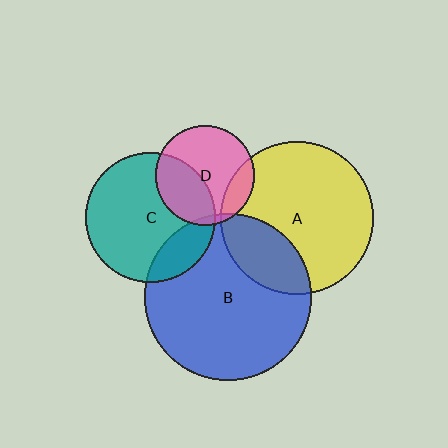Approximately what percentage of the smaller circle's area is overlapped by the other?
Approximately 5%.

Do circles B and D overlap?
Yes.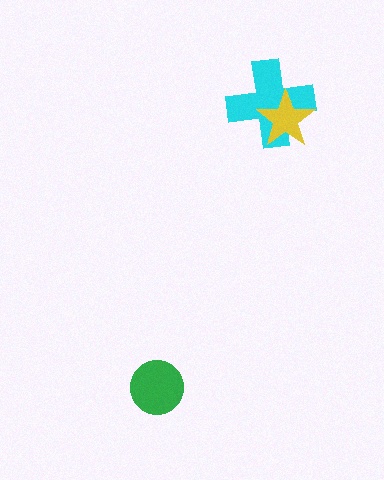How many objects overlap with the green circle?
0 objects overlap with the green circle.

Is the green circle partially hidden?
No, no other shape covers it.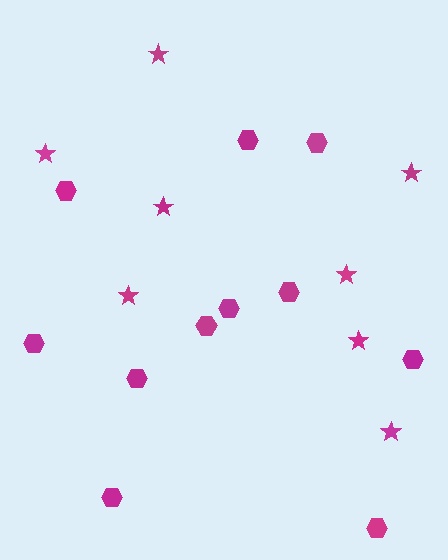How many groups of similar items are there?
There are 2 groups: one group of stars (8) and one group of hexagons (11).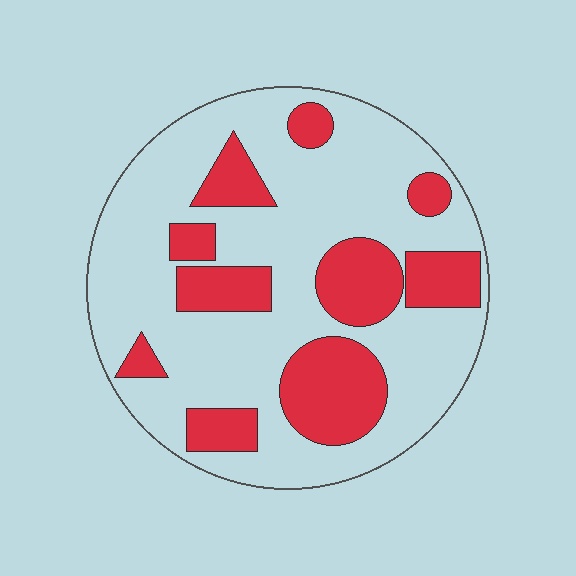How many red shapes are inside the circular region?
10.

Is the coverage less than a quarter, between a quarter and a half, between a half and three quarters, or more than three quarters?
Between a quarter and a half.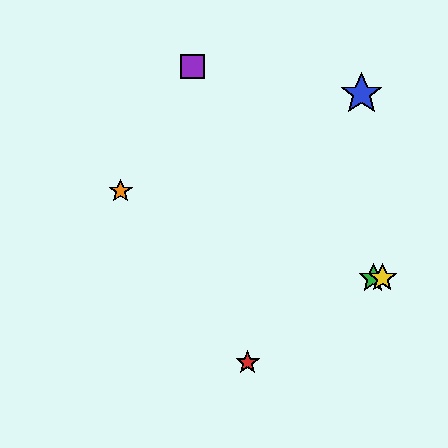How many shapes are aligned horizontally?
2 shapes (the green star, the yellow star) are aligned horizontally.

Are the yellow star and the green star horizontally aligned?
Yes, both are at y≈278.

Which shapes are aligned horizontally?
The green star, the yellow star are aligned horizontally.